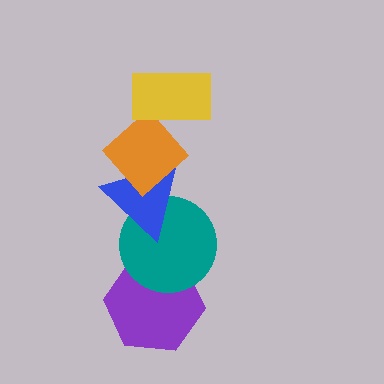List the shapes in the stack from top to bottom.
From top to bottom: the yellow rectangle, the orange diamond, the blue triangle, the teal circle, the purple hexagon.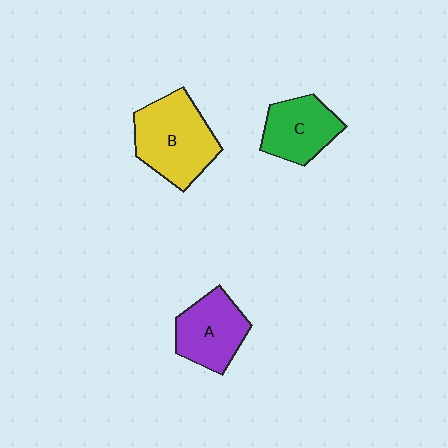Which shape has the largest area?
Shape B (yellow).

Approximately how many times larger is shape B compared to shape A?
Approximately 1.3 times.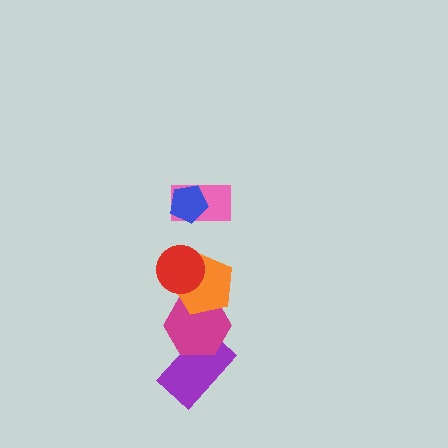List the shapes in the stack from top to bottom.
From top to bottom: the blue pentagon, the pink rectangle, the red circle, the orange pentagon, the magenta hexagon, the purple rectangle.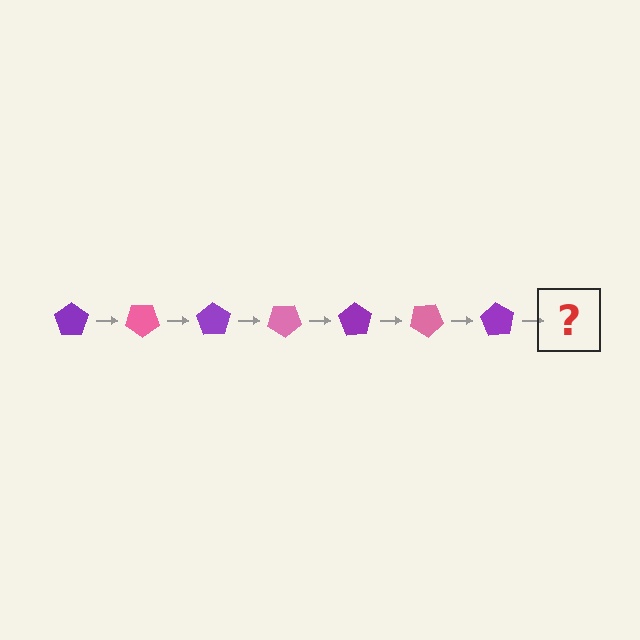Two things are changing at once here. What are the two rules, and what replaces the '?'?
The two rules are that it rotates 35 degrees each step and the color cycles through purple and pink. The '?' should be a pink pentagon, rotated 245 degrees from the start.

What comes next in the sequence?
The next element should be a pink pentagon, rotated 245 degrees from the start.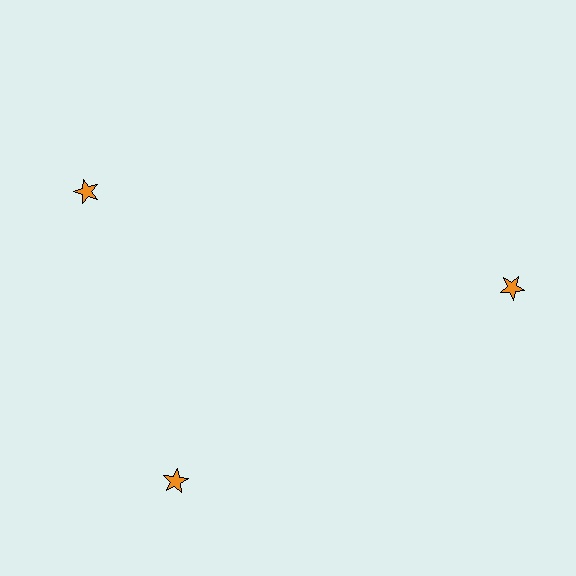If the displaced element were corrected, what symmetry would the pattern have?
It would have 3-fold rotational symmetry — the pattern would map onto itself every 120 degrees.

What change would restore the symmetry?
The symmetry would be restored by rotating it back into even spacing with its neighbors so that all 3 stars sit at equal angles and equal distance from the center.